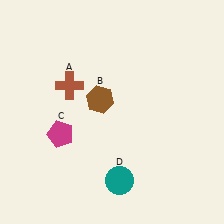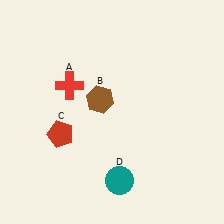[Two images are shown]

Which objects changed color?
A changed from brown to red. C changed from magenta to red.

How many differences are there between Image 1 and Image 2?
There are 2 differences between the two images.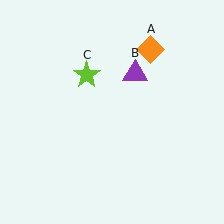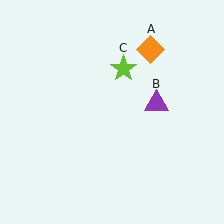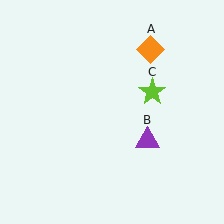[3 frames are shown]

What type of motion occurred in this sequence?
The purple triangle (object B), lime star (object C) rotated clockwise around the center of the scene.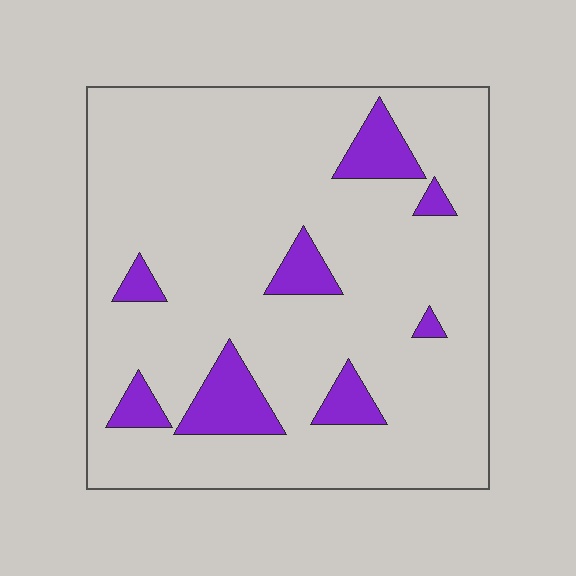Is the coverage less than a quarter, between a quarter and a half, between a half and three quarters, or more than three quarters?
Less than a quarter.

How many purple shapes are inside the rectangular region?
8.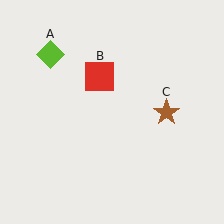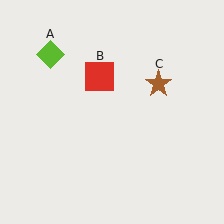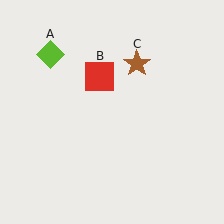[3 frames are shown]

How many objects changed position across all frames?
1 object changed position: brown star (object C).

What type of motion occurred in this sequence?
The brown star (object C) rotated counterclockwise around the center of the scene.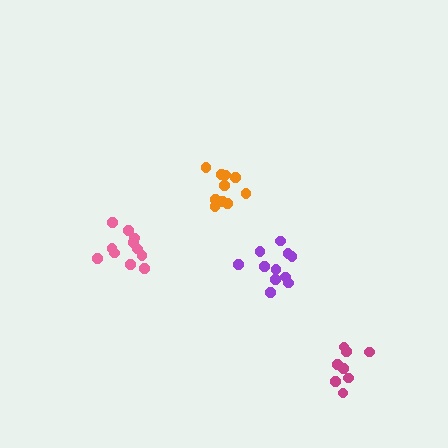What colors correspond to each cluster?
The clusters are colored: magenta, purple, orange, pink.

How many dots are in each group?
Group 1: 8 dots, Group 2: 11 dots, Group 3: 11 dots, Group 4: 11 dots (41 total).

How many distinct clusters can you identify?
There are 4 distinct clusters.